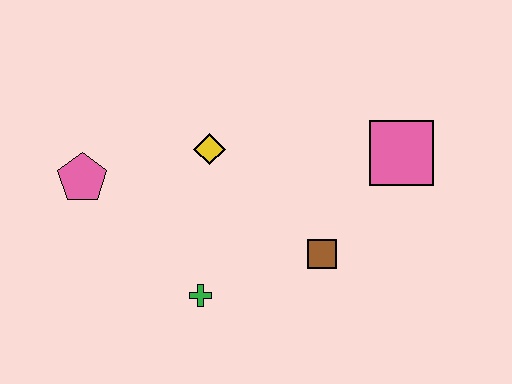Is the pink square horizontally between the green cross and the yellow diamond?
No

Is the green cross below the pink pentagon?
Yes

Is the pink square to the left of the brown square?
No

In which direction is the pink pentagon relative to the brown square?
The pink pentagon is to the left of the brown square.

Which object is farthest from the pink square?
The pink pentagon is farthest from the pink square.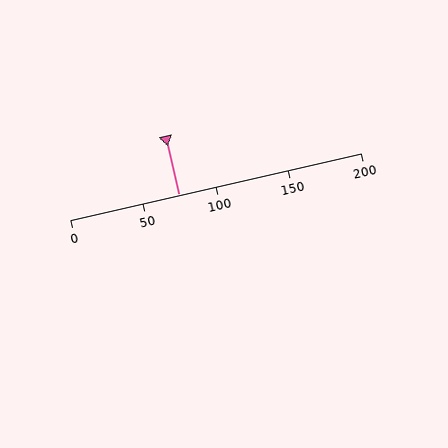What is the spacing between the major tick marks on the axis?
The major ticks are spaced 50 apart.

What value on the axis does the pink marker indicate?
The marker indicates approximately 75.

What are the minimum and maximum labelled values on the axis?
The axis runs from 0 to 200.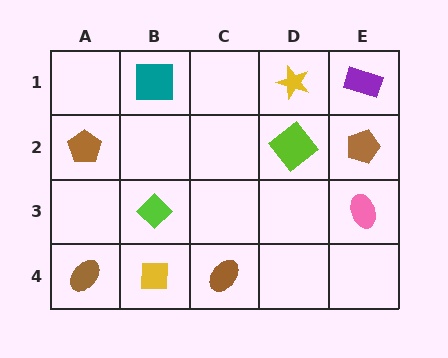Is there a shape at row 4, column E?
No, that cell is empty.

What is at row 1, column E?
A purple rectangle.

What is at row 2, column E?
A brown pentagon.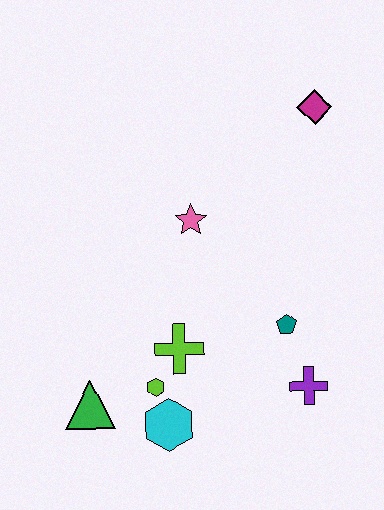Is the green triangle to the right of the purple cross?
No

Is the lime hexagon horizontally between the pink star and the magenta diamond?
No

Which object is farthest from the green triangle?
The magenta diamond is farthest from the green triangle.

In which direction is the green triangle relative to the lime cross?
The green triangle is to the left of the lime cross.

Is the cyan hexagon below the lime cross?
Yes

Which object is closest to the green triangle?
The lime hexagon is closest to the green triangle.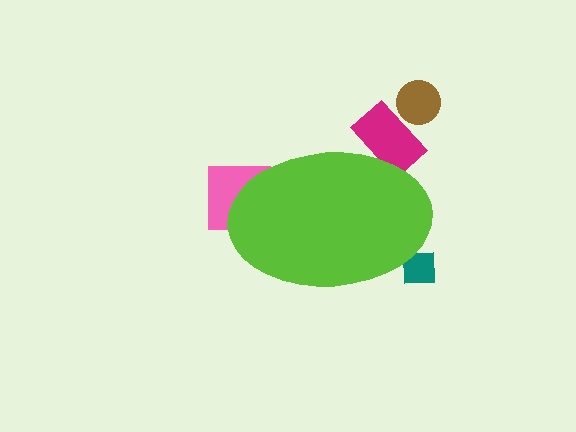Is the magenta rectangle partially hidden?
Yes, the magenta rectangle is partially hidden behind the lime ellipse.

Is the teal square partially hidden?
Yes, the teal square is partially hidden behind the lime ellipse.